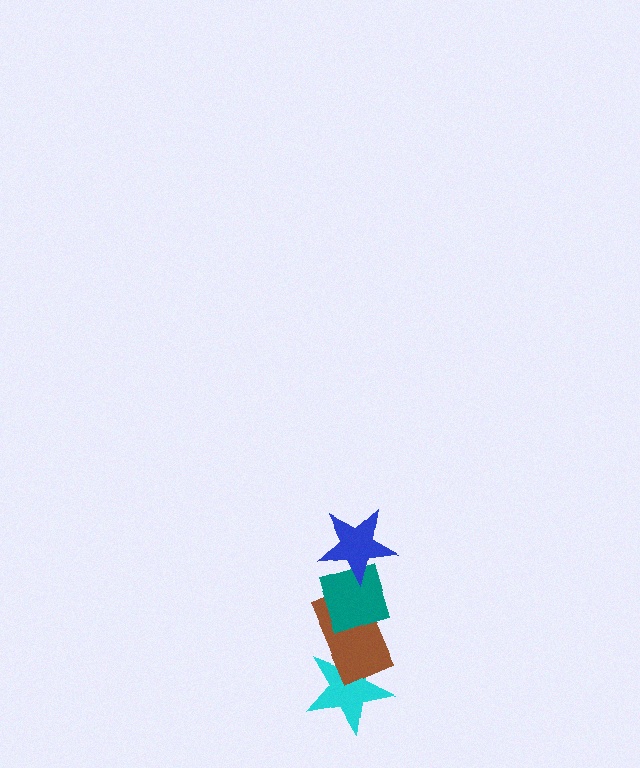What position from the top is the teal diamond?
The teal diamond is 2nd from the top.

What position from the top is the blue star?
The blue star is 1st from the top.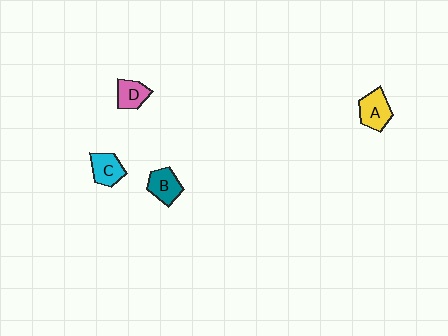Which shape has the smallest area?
Shape D (pink).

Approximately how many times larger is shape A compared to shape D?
Approximately 1.3 times.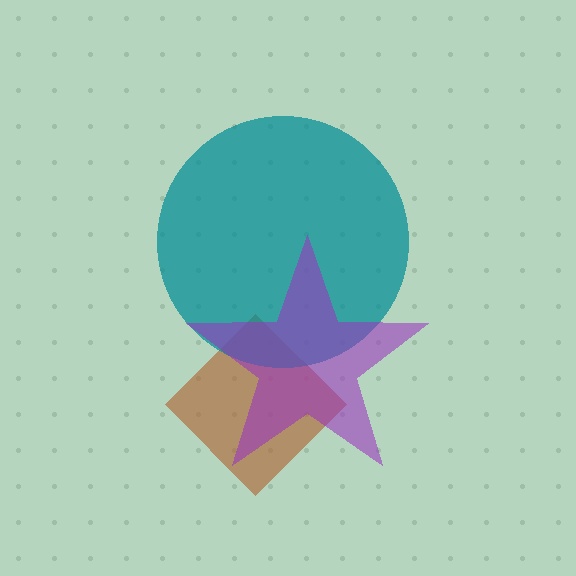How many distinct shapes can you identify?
There are 3 distinct shapes: a brown diamond, a teal circle, a purple star.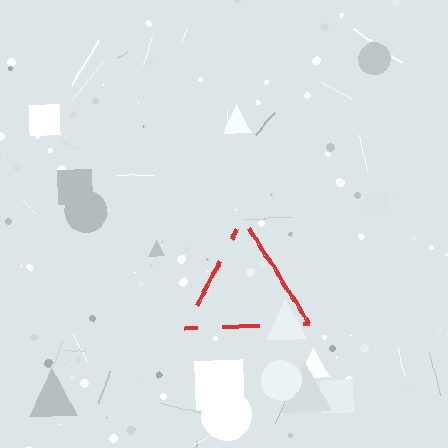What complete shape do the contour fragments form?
The contour fragments form a triangle.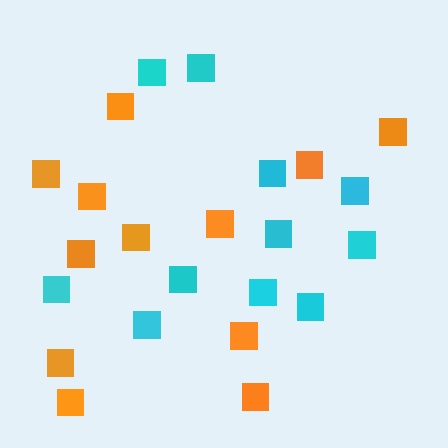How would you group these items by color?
There are 2 groups: one group of cyan squares (11) and one group of orange squares (12).